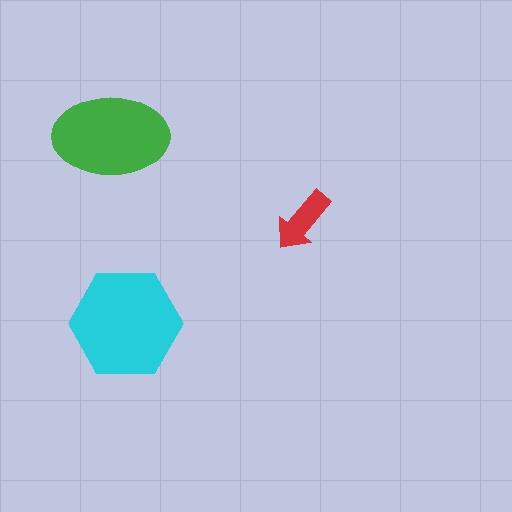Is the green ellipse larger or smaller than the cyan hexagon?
Smaller.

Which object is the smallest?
The red arrow.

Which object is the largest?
The cyan hexagon.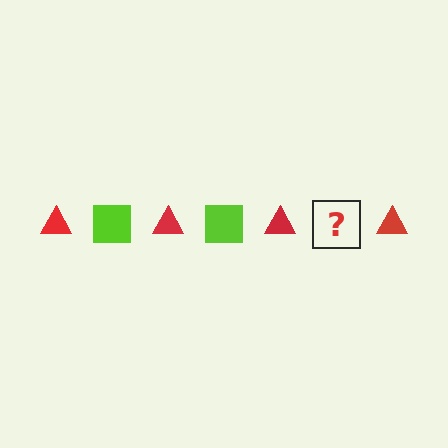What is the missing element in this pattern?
The missing element is a lime square.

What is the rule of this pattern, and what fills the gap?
The rule is that the pattern alternates between red triangle and lime square. The gap should be filled with a lime square.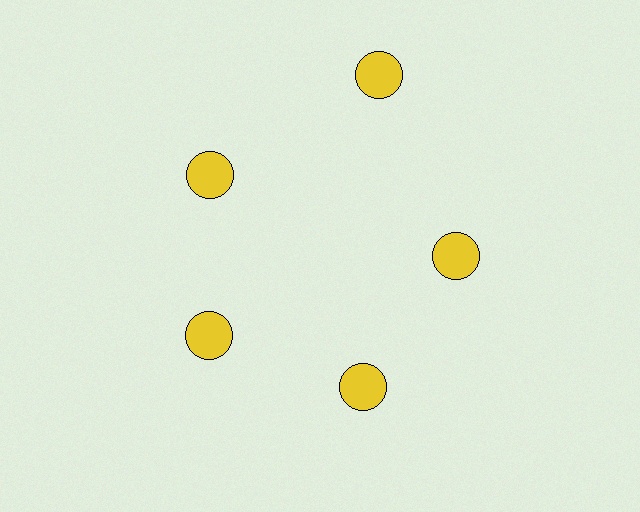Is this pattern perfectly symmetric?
No. The 5 yellow circles are arranged in a ring, but one element near the 1 o'clock position is pushed outward from the center, breaking the 5-fold rotational symmetry.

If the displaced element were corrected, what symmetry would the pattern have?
It would have 5-fold rotational symmetry — the pattern would map onto itself every 72 degrees.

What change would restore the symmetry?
The symmetry would be restored by moving it inward, back onto the ring so that all 5 circles sit at equal angles and equal distance from the center.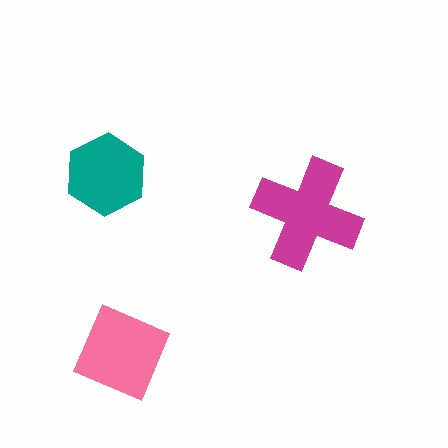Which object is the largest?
The magenta cross.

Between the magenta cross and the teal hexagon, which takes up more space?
The magenta cross.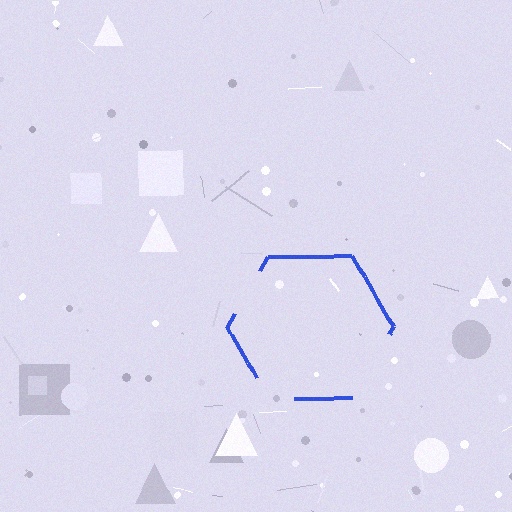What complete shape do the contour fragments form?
The contour fragments form a hexagon.